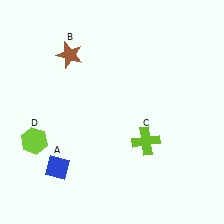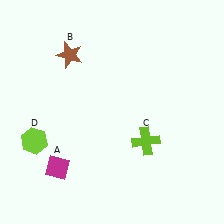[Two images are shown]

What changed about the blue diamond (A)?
In Image 1, A is blue. In Image 2, it changed to magenta.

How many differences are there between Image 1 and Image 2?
There is 1 difference between the two images.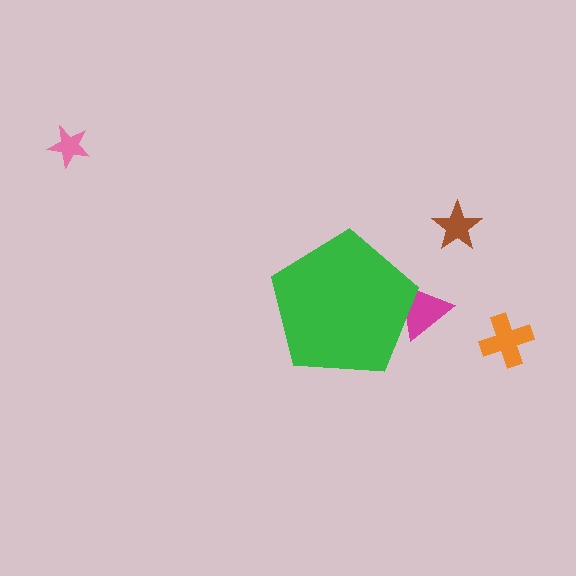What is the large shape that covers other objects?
A green pentagon.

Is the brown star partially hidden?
No, the brown star is fully visible.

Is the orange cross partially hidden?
No, the orange cross is fully visible.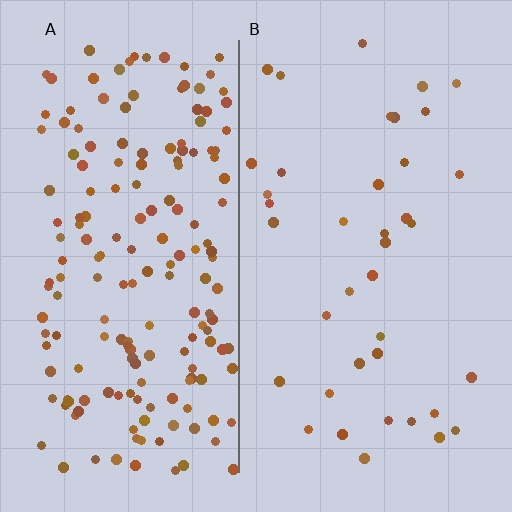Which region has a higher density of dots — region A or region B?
A (the left).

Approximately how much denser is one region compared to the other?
Approximately 4.6× — region A over region B.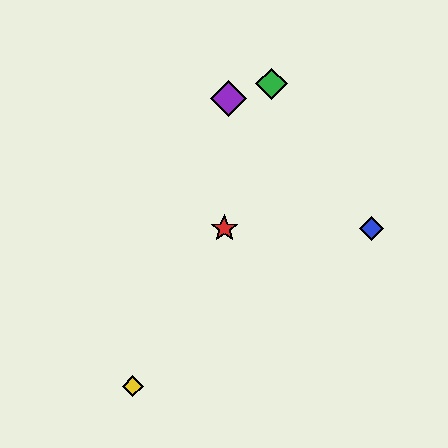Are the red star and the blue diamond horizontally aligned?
Yes, both are at y≈228.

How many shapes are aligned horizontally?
2 shapes (the red star, the blue diamond) are aligned horizontally.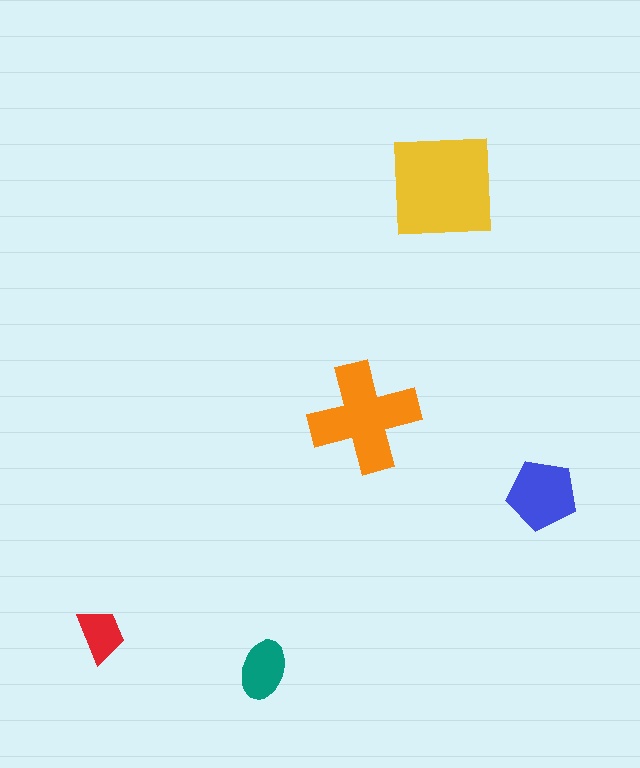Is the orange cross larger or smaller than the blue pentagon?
Larger.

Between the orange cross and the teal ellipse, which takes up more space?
The orange cross.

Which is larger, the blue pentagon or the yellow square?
The yellow square.